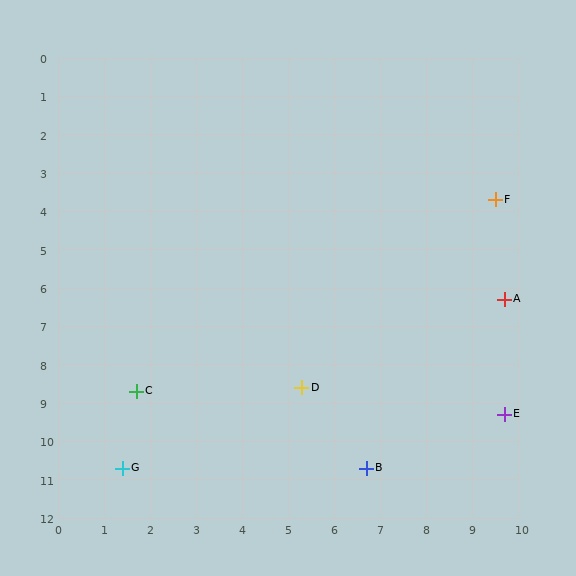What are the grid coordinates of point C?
Point C is at approximately (1.7, 8.7).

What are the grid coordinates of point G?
Point G is at approximately (1.4, 10.7).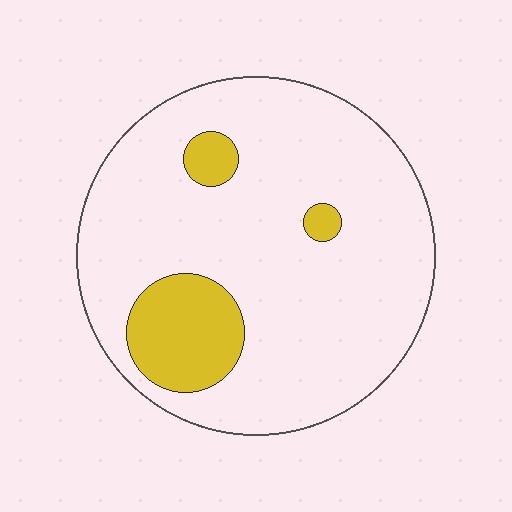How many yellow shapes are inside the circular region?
3.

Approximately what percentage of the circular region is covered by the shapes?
Approximately 15%.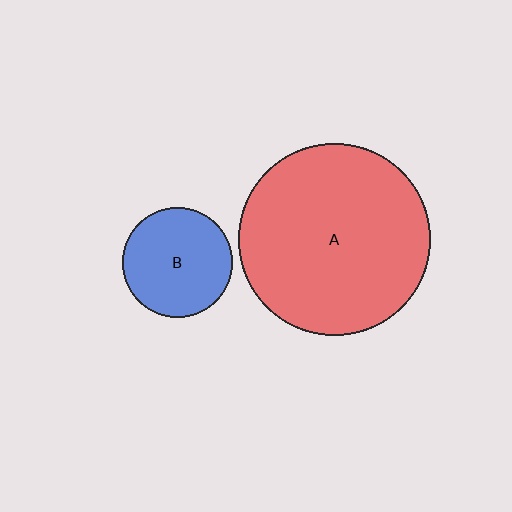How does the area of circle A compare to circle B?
Approximately 3.0 times.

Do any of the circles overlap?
No, none of the circles overlap.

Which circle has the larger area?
Circle A (red).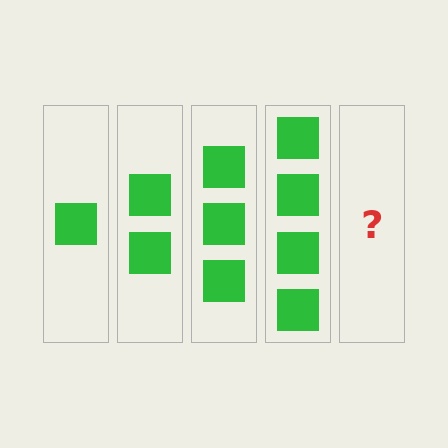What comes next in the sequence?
The next element should be 5 squares.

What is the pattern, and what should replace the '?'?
The pattern is that each step adds one more square. The '?' should be 5 squares.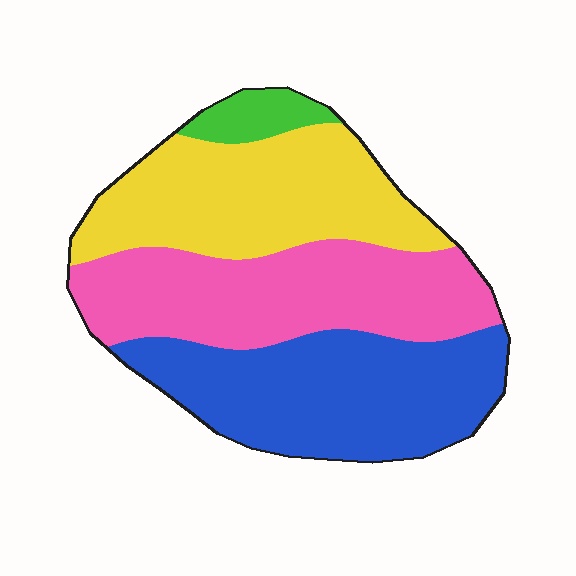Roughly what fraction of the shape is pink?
Pink covers 32% of the shape.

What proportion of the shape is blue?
Blue covers roughly 35% of the shape.